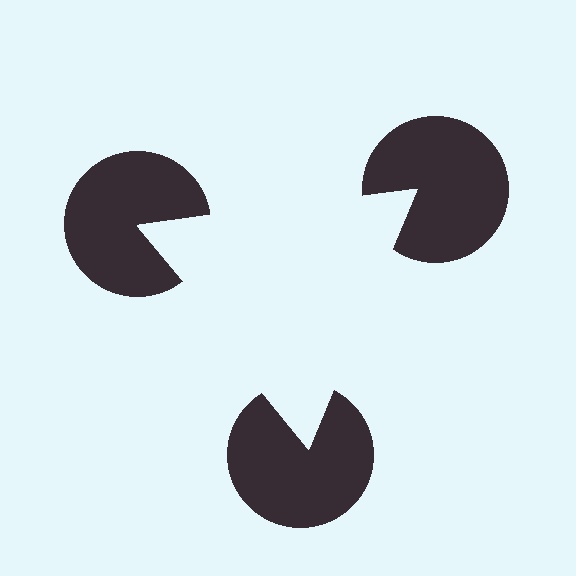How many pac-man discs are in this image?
There are 3 — one at each vertex of the illusory triangle.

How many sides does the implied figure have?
3 sides.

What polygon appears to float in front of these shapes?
An illusory triangle — its edges are inferred from the aligned wedge cuts in the pac-man discs, not physically drawn.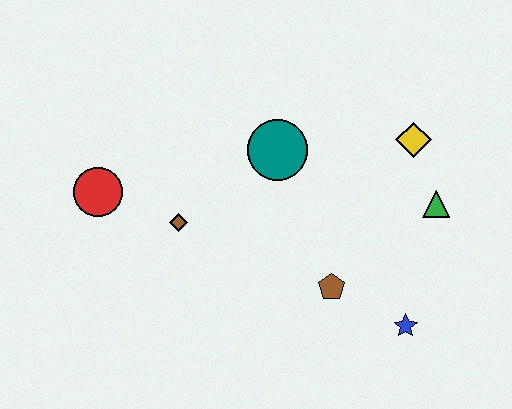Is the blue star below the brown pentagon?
Yes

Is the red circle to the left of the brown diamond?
Yes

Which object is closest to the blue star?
The brown pentagon is closest to the blue star.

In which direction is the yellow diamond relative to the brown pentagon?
The yellow diamond is above the brown pentagon.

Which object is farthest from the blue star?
The red circle is farthest from the blue star.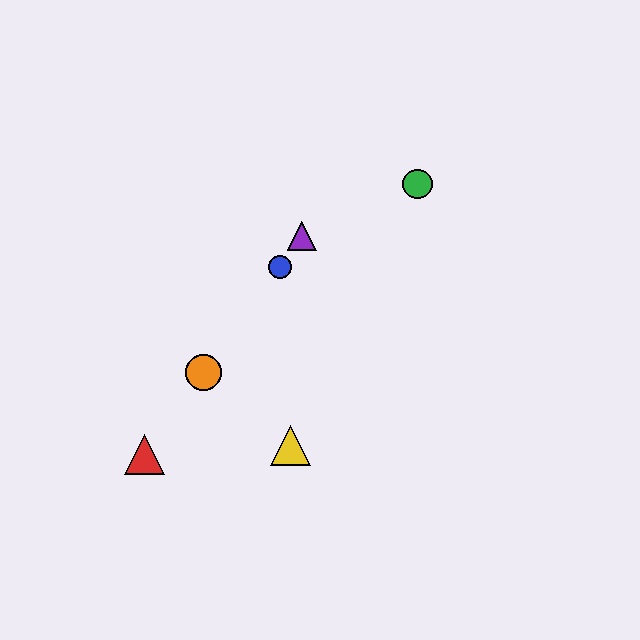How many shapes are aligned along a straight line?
4 shapes (the red triangle, the blue circle, the purple triangle, the orange circle) are aligned along a straight line.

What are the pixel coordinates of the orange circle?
The orange circle is at (204, 372).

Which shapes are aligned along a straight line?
The red triangle, the blue circle, the purple triangle, the orange circle are aligned along a straight line.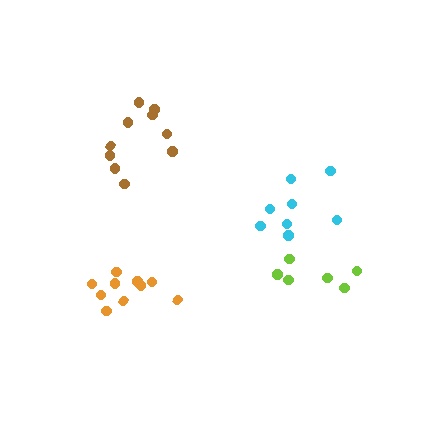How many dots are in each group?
Group 1: 10 dots, Group 2: 10 dots, Group 3: 6 dots, Group 4: 8 dots (34 total).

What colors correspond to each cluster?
The clusters are colored: orange, brown, lime, cyan.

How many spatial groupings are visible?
There are 4 spatial groupings.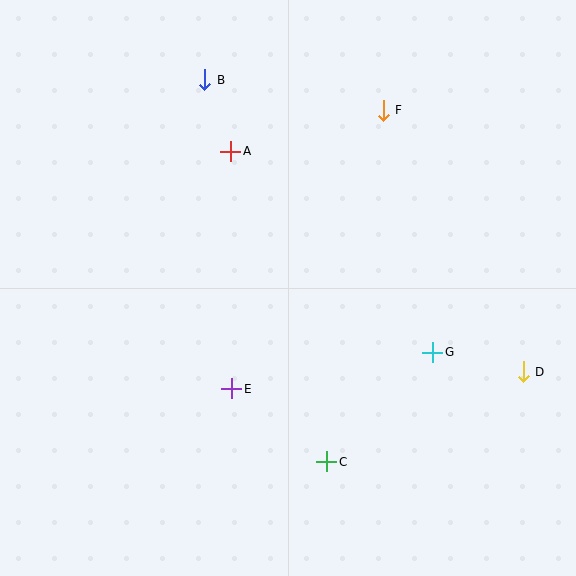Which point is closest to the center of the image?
Point E at (232, 389) is closest to the center.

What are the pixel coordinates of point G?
Point G is at (433, 352).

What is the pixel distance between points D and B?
The distance between D and B is 432 pixels.